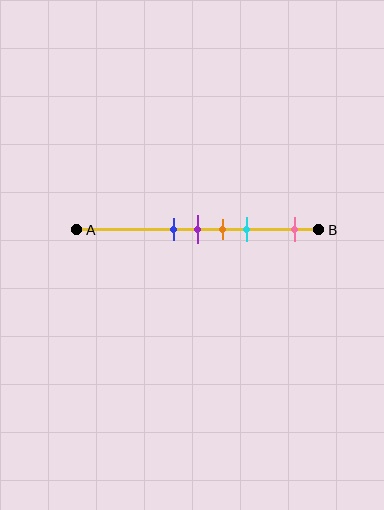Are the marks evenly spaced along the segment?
No, the marks are not evenly spaced.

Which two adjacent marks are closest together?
The blue and purple marks are the closest adjacent pair.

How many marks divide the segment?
There are 5 marks dividing the segment.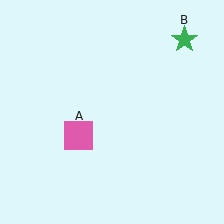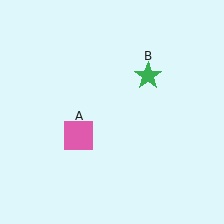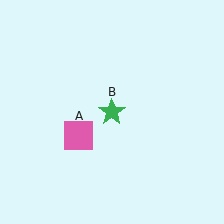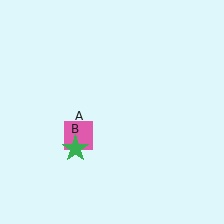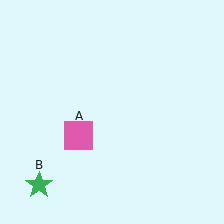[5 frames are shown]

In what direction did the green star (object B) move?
The green star (object B) moved down and to the left.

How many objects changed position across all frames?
1 object changed position: green star (object B).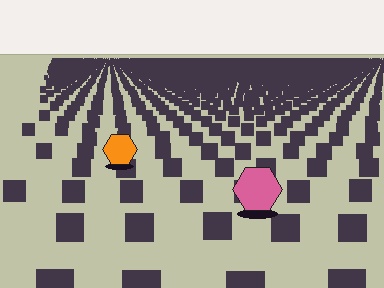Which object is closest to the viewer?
The pink hexagon is closest. The texture marks near it are larger and more spread out.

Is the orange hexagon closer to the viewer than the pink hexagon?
No. The pink hexagon is closer — you can tell from the texture gradient: the ground texture is coarser near it.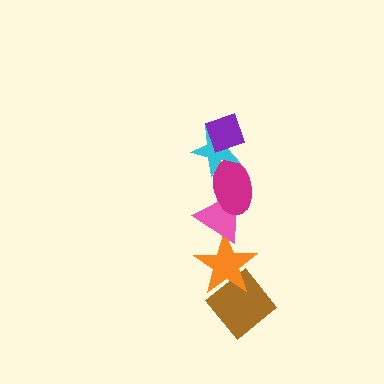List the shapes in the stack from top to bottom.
From top to bottom: the purple diamond, the cyan star, the magenta ellipse, the pink triangle, the orange star, the brown diamond.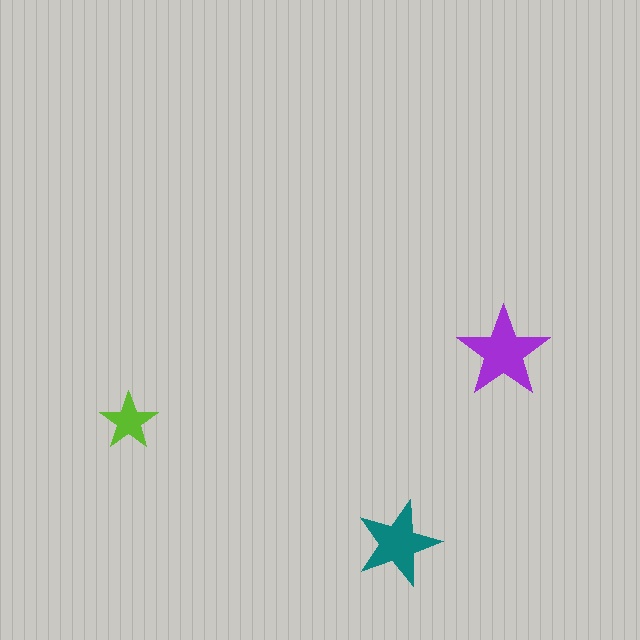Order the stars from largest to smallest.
the purple one, the teal one, the lime one.